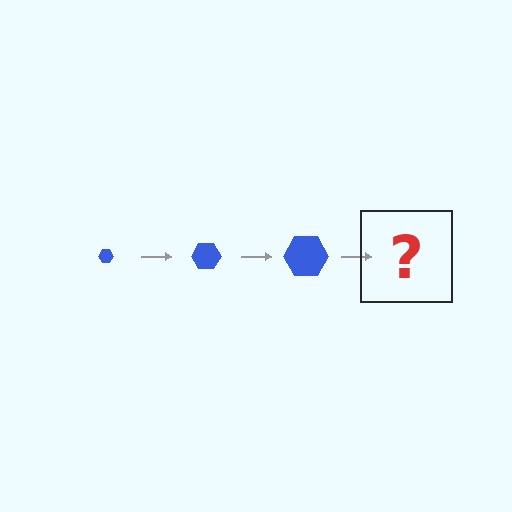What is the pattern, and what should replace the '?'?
The pattern is that the hexagon gets progressively larger each step. The '?' should be a blue hexagon, larger than the previous one.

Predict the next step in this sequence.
The next step is a blue hexagon, larger than the previous one.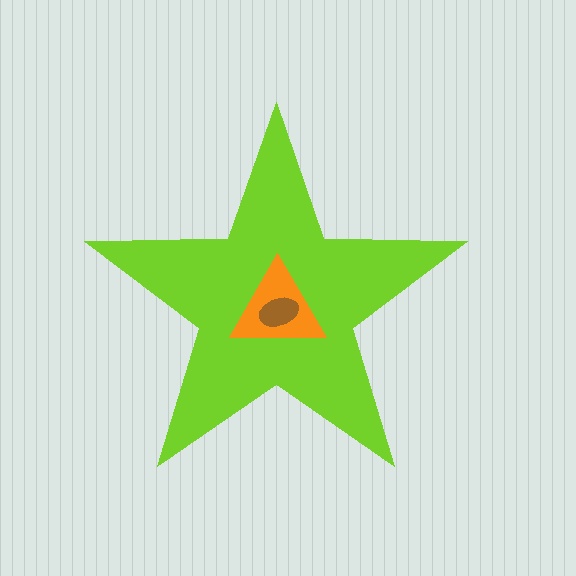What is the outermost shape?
The lime star.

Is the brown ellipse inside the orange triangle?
Yes.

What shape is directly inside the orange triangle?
The brown ellipse.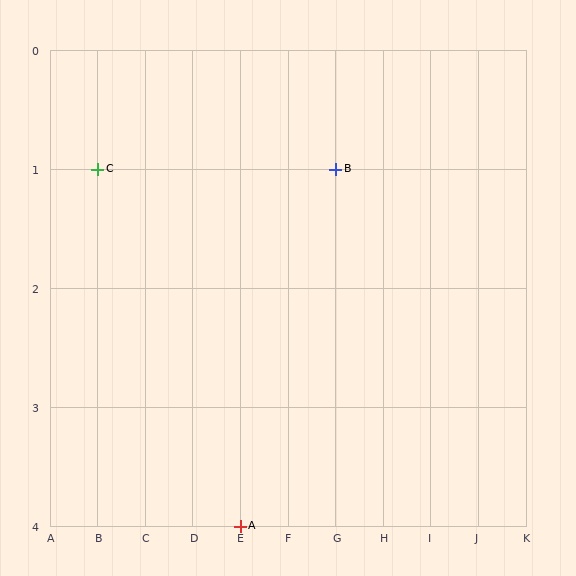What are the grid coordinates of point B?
Point B is at grid coordinates (G, 1).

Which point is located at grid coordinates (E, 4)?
Point A is at (E, 4).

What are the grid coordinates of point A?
Point A is at grid coordinates (E, 4).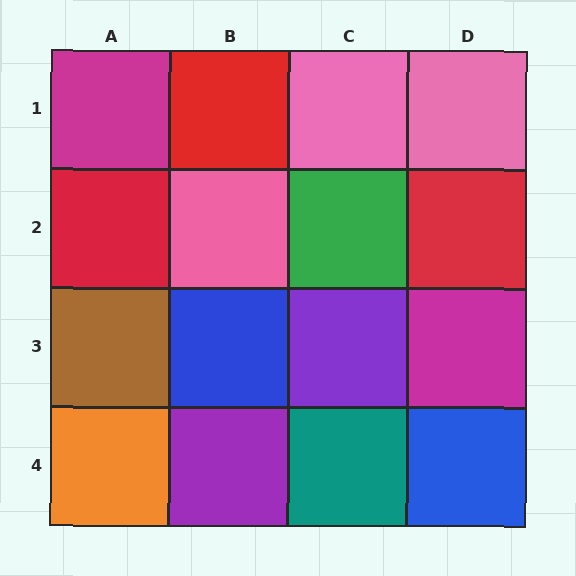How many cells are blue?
2 cells are blue.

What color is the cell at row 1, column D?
Pink.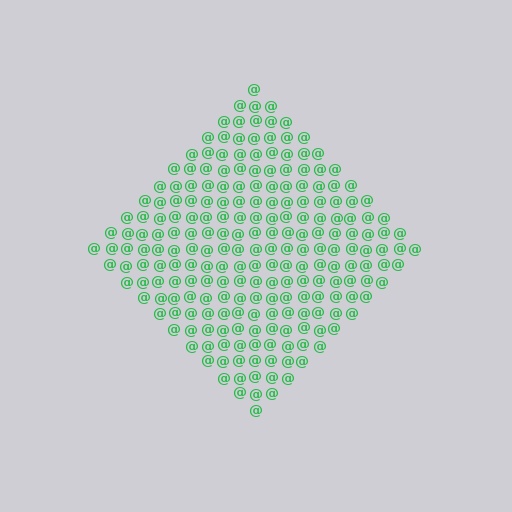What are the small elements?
The small elements are at signs.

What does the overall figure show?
The overall figure shows a diamond.